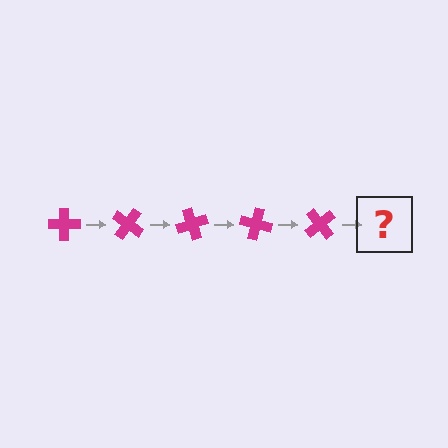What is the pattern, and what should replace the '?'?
The pattern is that the cross rotates 35 degrees each step. The '?' should be a magenta cross rotated 175 degrees.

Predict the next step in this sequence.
The next step is a magenta cross rotated 175 degrees.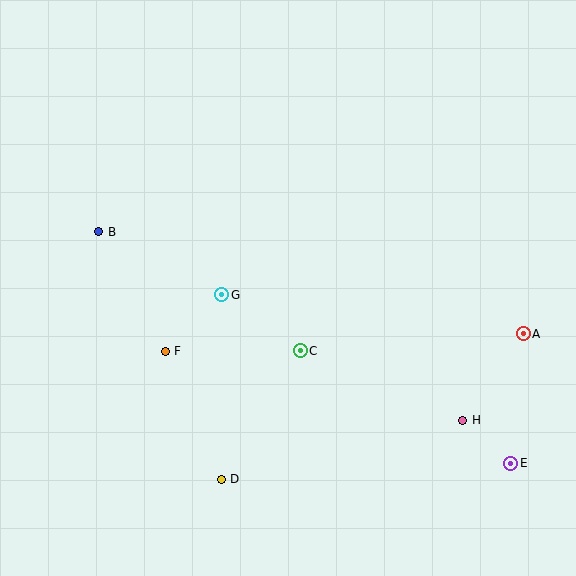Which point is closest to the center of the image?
Point C at (300, 351) is closest to the center.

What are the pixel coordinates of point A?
Point A is at (523, 334).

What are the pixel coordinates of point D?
Point D is at (221, 479).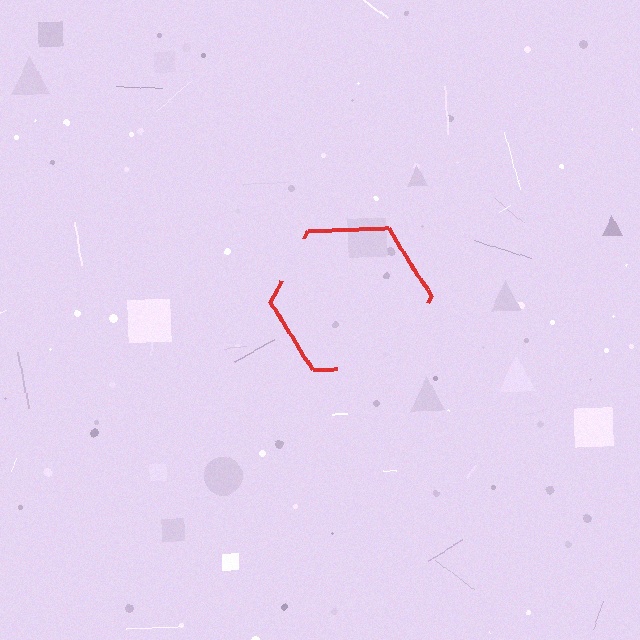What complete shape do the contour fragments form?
The contour fragments form a hexagon.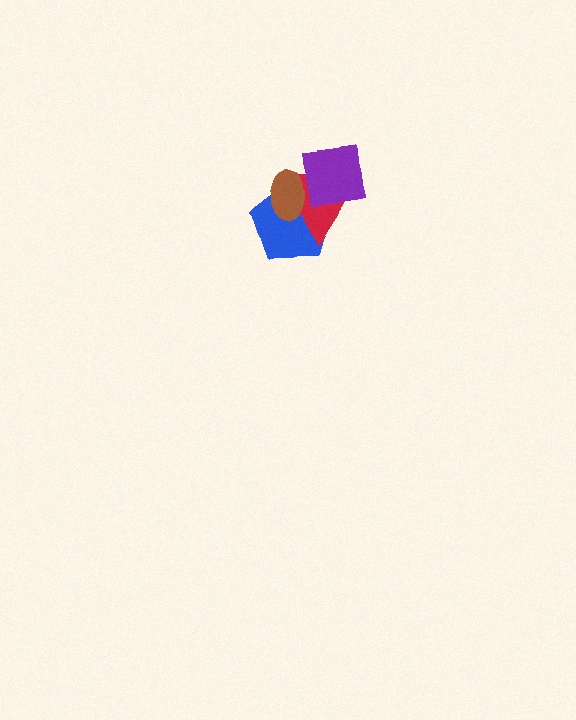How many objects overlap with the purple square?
2 objects overlap with the purple square.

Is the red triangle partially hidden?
Yes, it is partially covered by another shape.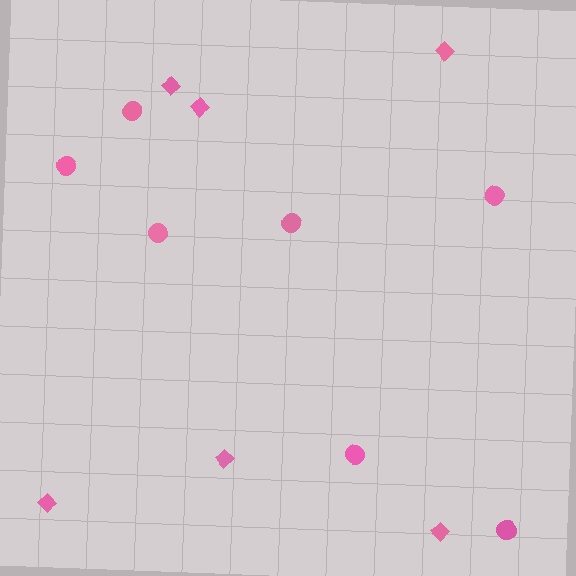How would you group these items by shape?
There are 2 groups: one group of circles (7) and one group of diamonds (6).